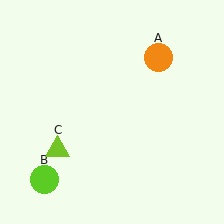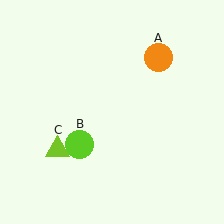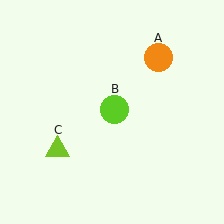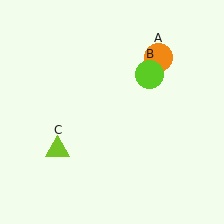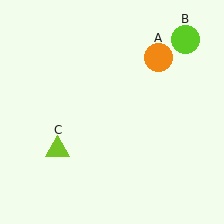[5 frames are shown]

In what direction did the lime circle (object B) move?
The lime circle (object B) moved up and to the right.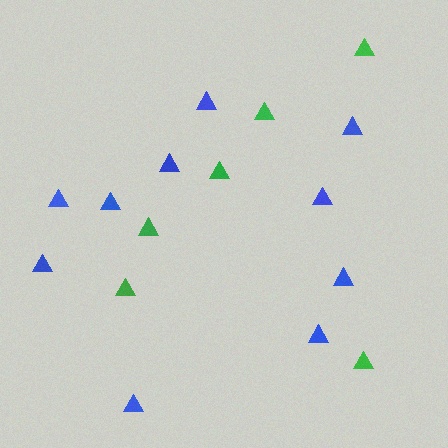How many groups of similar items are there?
There are 2 groups: one group of blue triangles (10) and one group of green triangles (6).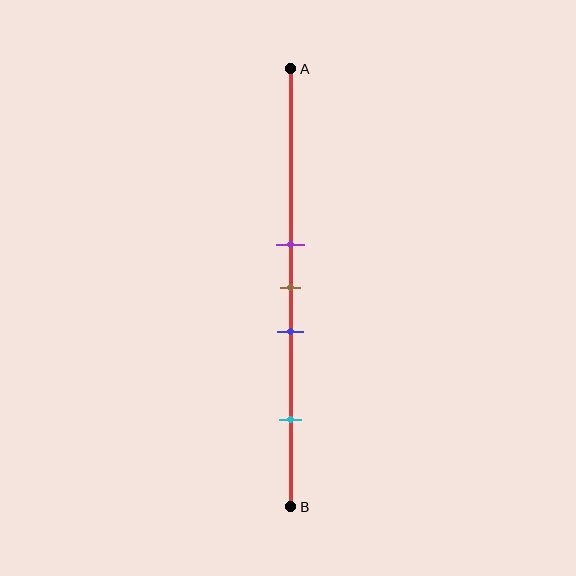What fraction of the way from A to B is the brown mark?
The brown mark is approximately 50% (0.5) of the way from A to B.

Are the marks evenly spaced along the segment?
No, the marks are not evenly spaced.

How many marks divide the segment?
There are 4 marks dividing the segment.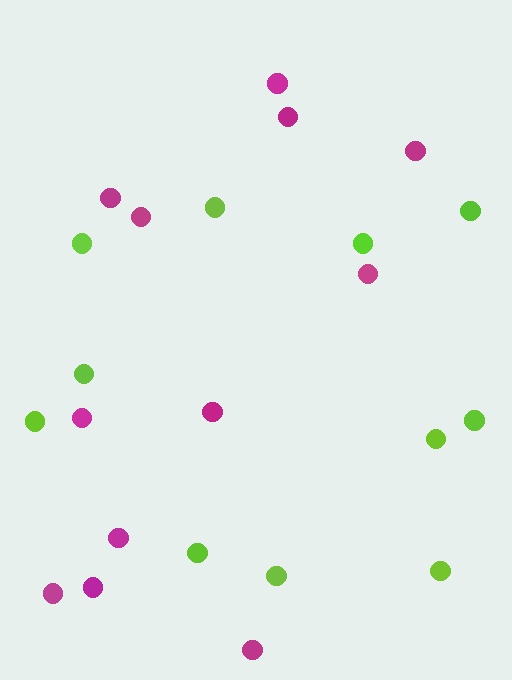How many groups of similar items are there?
There are 2 groups: one group of magenta circles (12) and one group of lime circles (11).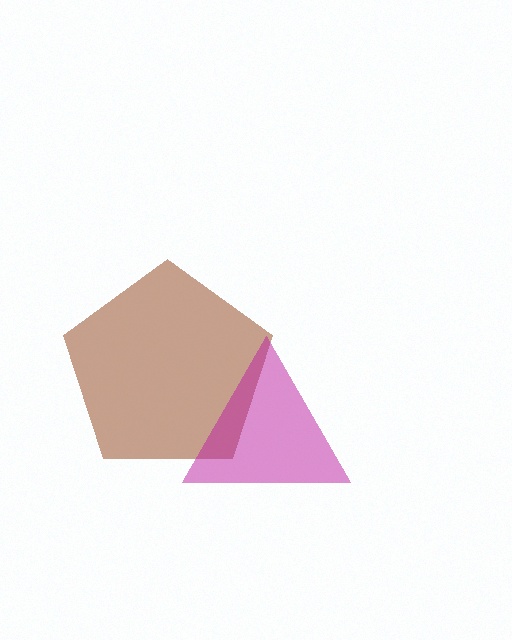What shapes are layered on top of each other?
The layered shapes are: a brown pentagon, a magenta triangle.